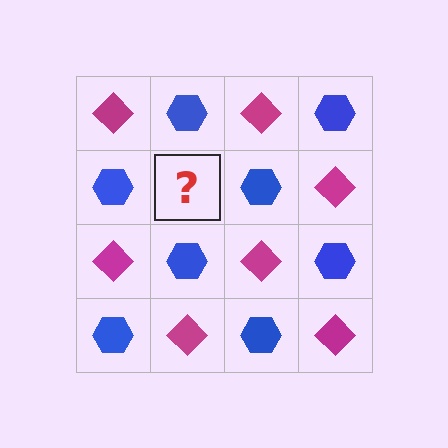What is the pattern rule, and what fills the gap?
The rule is that it alternates magenta diamond and blue hexagon in a checkerboard pattern. The gap should be filled with a magenta diamond.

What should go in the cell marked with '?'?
The missing cell should contain a magenta diamond.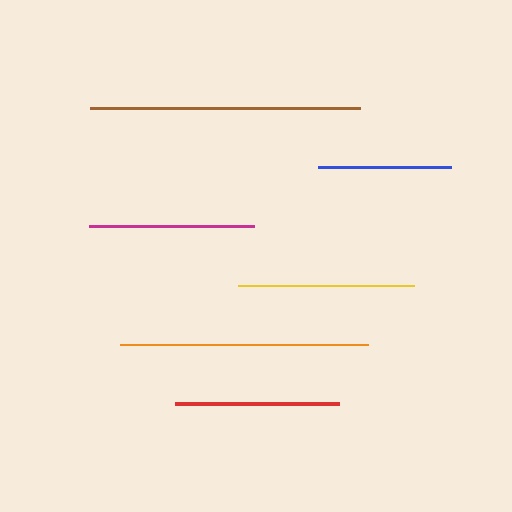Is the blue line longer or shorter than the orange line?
The orange line is longer than the blue line.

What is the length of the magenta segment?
The magenta segment is approximately 166 pixels long.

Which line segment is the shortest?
The blue line is the shortest at approximately 133 pixels.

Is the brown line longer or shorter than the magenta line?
The brown line is longer than the magenta line.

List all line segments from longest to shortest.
From longest to shortest: brown, orange, yellow, magenta, red, blue.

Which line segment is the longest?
The brown line is the longest at approximately 270 pixels.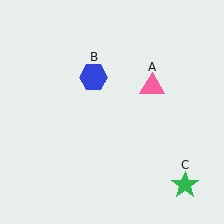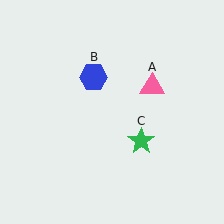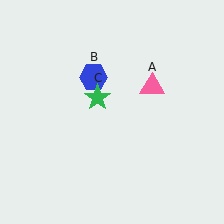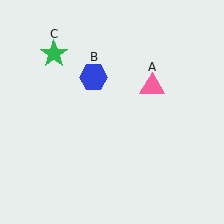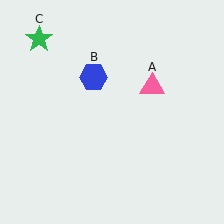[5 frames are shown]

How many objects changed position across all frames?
1 object changed position: green star (object C).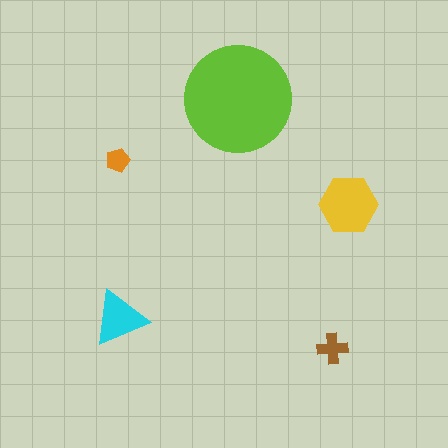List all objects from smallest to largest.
The orange pentagon, the brown cross, the cyan triangle, the yellow hexagon, the lime circle.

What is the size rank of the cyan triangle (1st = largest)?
3rd.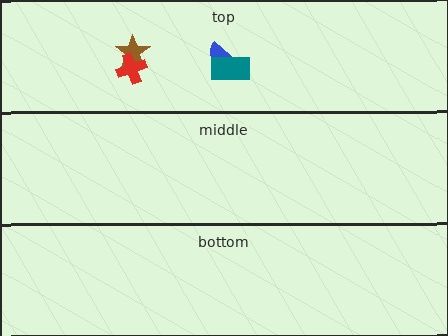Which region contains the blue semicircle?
The top region.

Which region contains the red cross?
The top region.